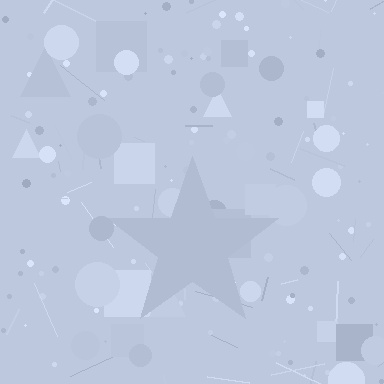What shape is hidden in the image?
A star is hidden in the image.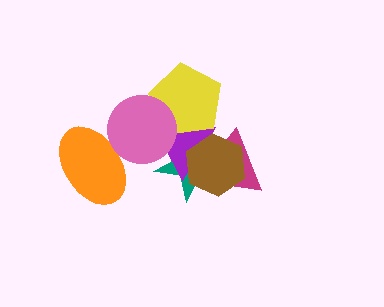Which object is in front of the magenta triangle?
The brown hexagon is in front of the magenta triangle.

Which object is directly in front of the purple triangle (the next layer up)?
The yellow pentagon is directly in front of the purple triangle.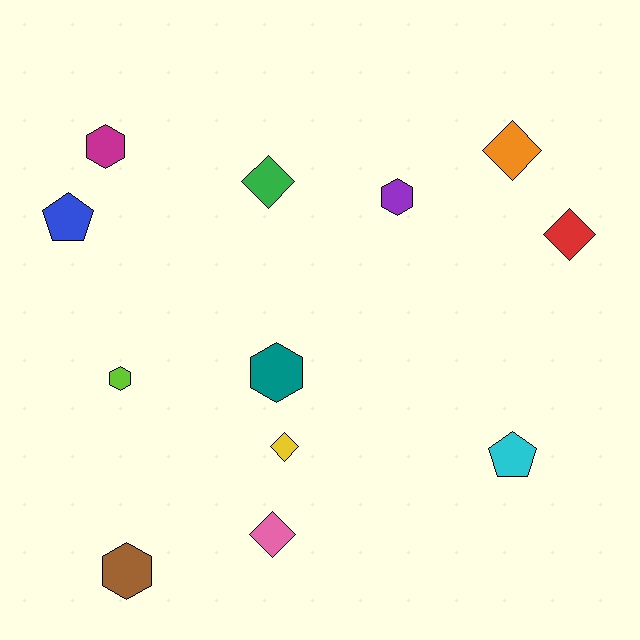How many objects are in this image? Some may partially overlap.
There are 12 objects.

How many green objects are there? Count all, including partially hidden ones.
There is 1 green object.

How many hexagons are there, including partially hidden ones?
There are 5 hexagons.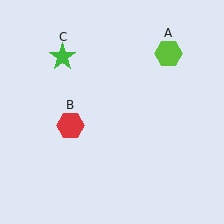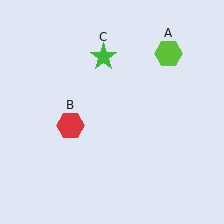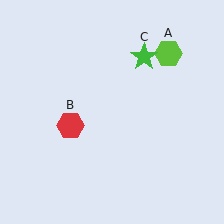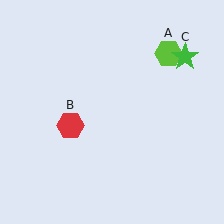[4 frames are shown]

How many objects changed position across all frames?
1 object changed position: green star (object C).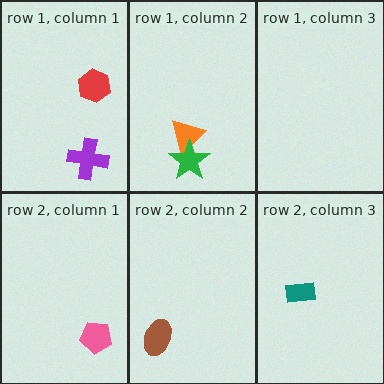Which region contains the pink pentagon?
The row 2, column 1 region.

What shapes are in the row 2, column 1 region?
The pink pentagon.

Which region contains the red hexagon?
The row 1, column 1 region.